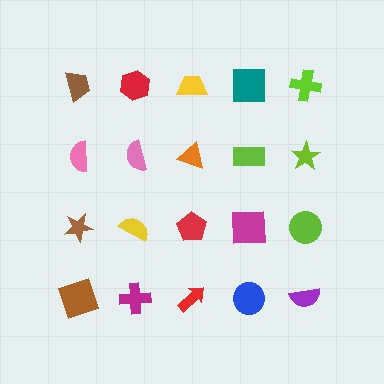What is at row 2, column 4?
A lime rectangle.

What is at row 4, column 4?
A blue circle.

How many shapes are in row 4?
5 shapes.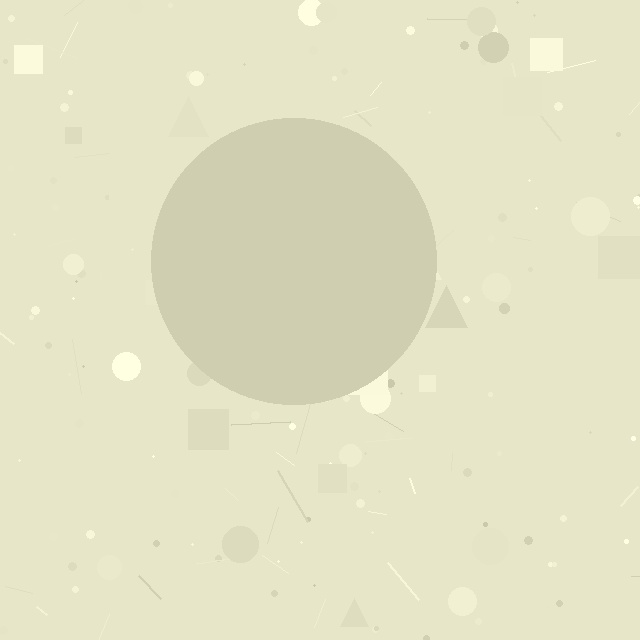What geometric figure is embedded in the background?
A circle is embedded in the background.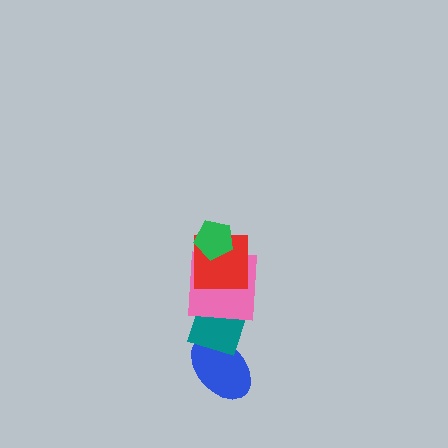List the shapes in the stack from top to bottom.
From top to bottom: the green pentagon, the red square, the pink square, the teal diamond, the blue ellipse.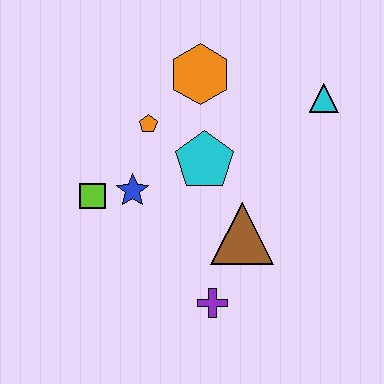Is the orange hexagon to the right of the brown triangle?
No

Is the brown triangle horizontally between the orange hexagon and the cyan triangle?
Yes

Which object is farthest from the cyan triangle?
The lime square is farthest from the cyan triangle.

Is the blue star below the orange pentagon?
Yes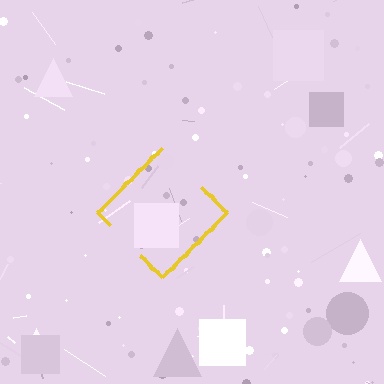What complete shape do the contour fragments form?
The contour fragments form a diamond.